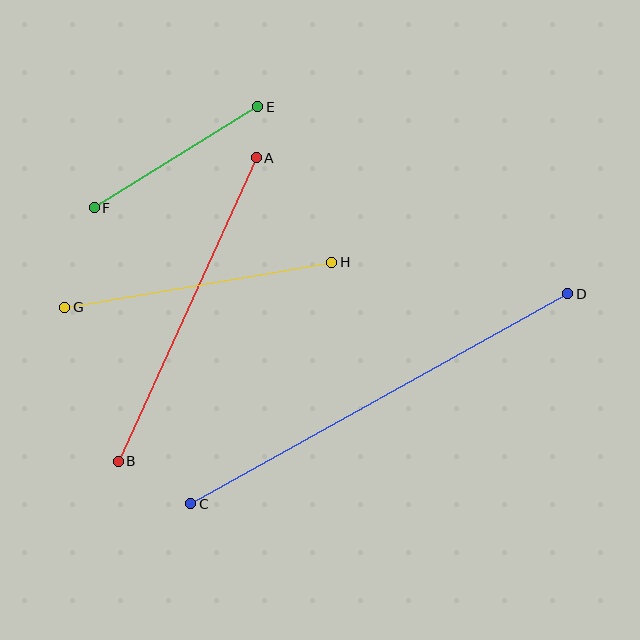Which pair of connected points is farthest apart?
Points C and D are farthest apart.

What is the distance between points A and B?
The distance is approximately 333 pixels.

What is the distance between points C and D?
The distance is approximately 431 pixels.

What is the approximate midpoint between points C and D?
The midpoint is at approximately (379, 399) pixels.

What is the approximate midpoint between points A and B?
The midpoint is at approximately (187, 310) pixels.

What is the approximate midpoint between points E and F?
The midpoint is at approximately (176, 157) pixels.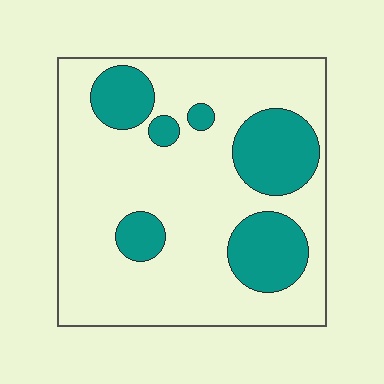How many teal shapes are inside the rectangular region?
6.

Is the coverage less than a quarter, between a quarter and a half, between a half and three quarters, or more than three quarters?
Less than a quarter.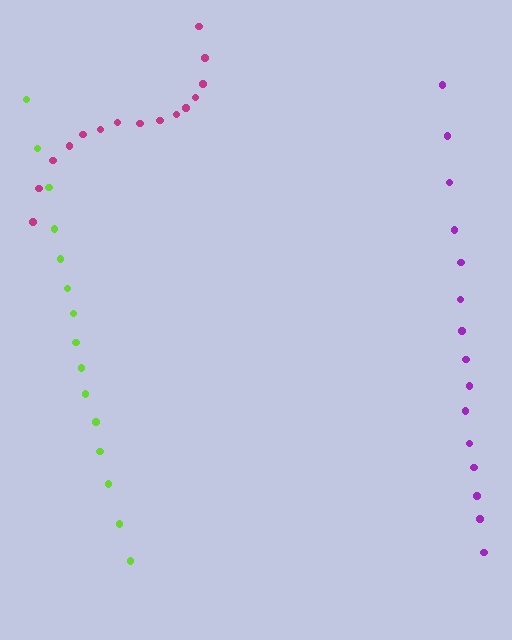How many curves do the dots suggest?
There are 3 distinct paths.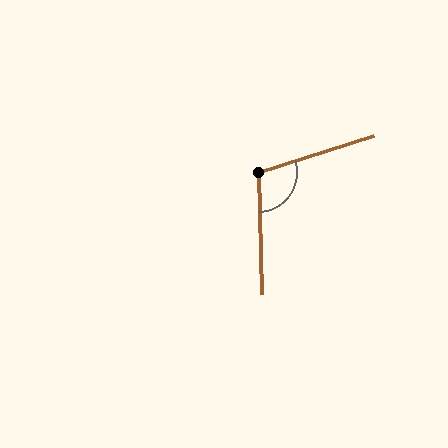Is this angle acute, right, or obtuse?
It is obtuse.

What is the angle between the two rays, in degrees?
Approximately 106 degrees.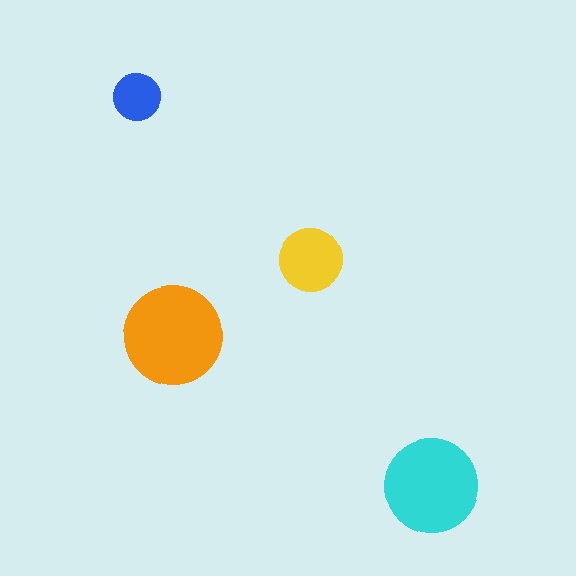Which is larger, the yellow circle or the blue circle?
The yellow one.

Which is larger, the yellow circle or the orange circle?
The orange one.